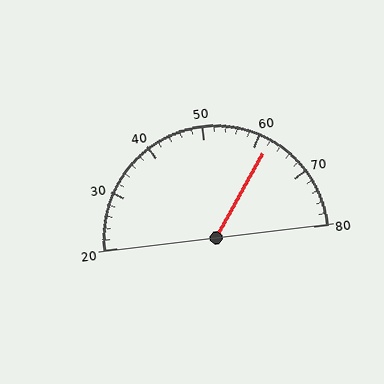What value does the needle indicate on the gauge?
The needle indicates approximately 62.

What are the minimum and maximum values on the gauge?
The gauge ranges from 20 to 80.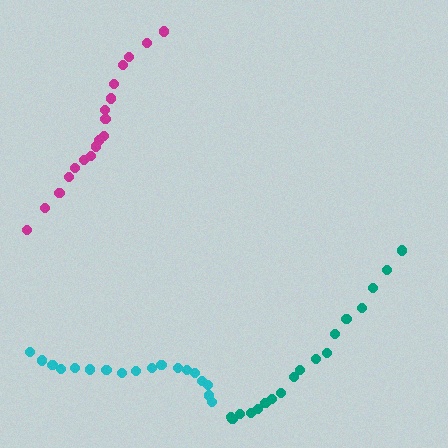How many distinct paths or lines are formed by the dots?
There are 3 distinct paths.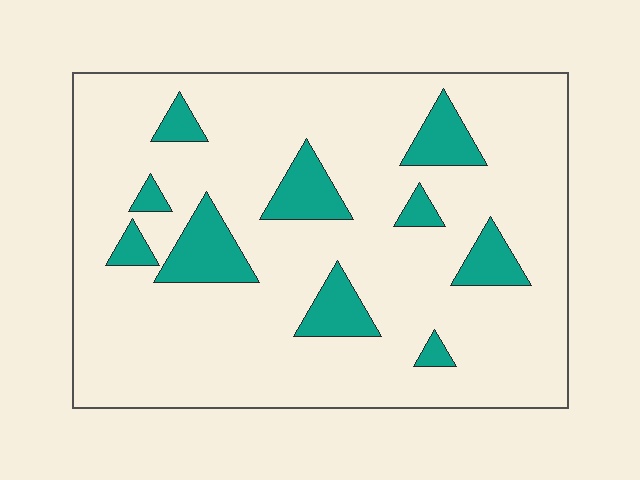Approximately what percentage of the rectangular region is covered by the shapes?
Approximately 15%.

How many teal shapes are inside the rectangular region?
10.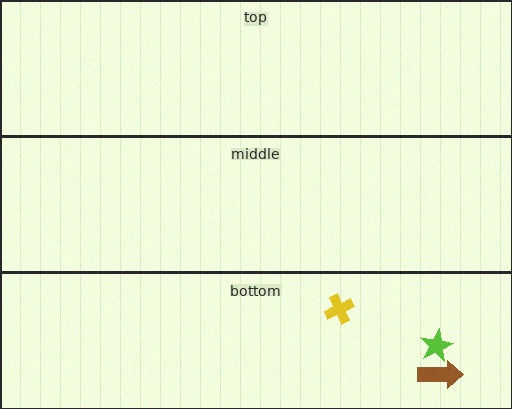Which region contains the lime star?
The bottom region.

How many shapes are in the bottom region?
3.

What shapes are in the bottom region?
The lime star, the brown arrow, the yellow cross.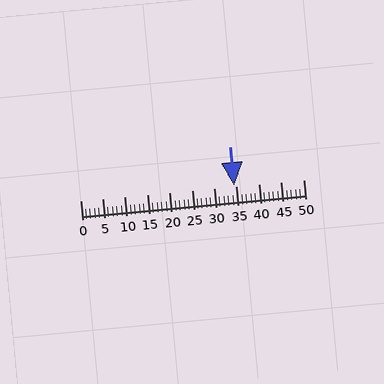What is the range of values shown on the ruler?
The ruler shows values from 0 to 50.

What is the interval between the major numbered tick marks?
The major tick marks are spaced 5 units apart.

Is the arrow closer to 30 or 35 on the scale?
The arrow is closer to 35.